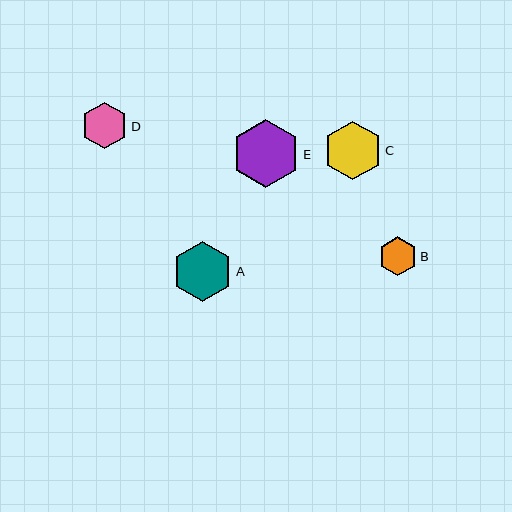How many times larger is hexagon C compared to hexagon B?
Hexagon C is approximately 1.5 times the size of hexagon B.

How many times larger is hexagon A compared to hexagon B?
Hexagon A is approximately 1.5 times the size of hexagon B.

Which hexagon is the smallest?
Hexagon B is the smallest with a size of approximately 39 pixels.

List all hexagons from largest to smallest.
From largest to smallest: E, A, C, D, B.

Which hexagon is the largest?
Hexagon E is the largest with a size of approximately 68 pixels.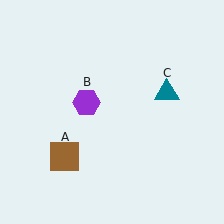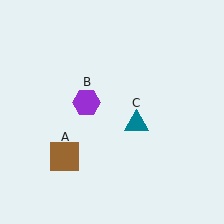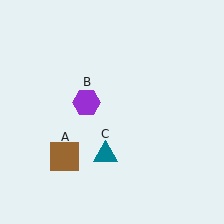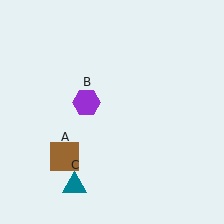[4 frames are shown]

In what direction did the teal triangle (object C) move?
The teal triangle (object C) moved down and to the left.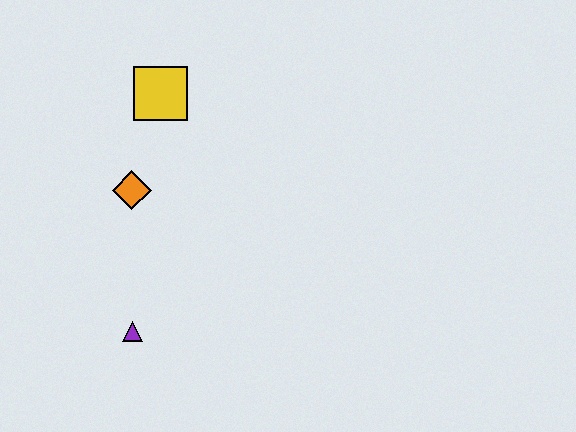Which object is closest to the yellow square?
The orange diamond is closest to the yellow square.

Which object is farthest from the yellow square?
The purple triangle is farthest from the yellow square.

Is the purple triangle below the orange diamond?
Yes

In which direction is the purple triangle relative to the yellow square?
The purple triangle is below the yellow square.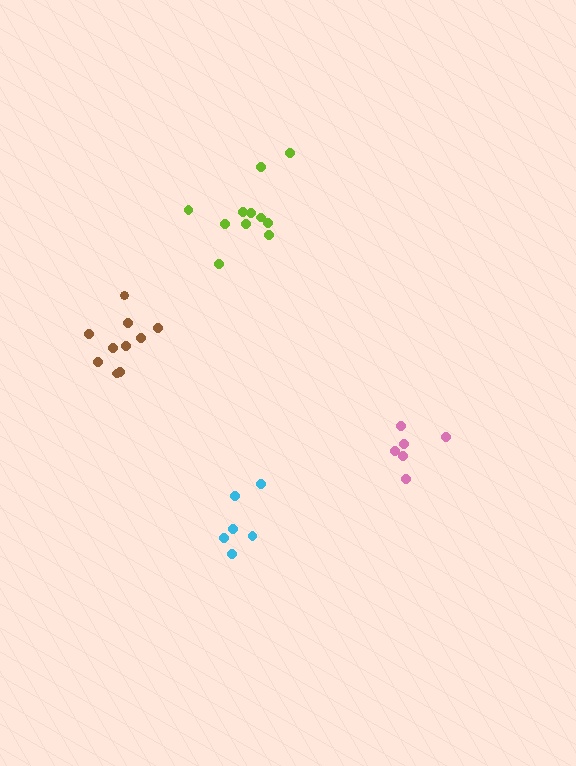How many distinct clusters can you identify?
There are 4 distinct clusters.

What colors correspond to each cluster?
The clusters are colored: lime, brown, pink, cyan.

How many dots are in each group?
Group 1: 11 dots, Group 2: 10 dots, Group 3: 6 dots, Group 4: 6 dots (33 total).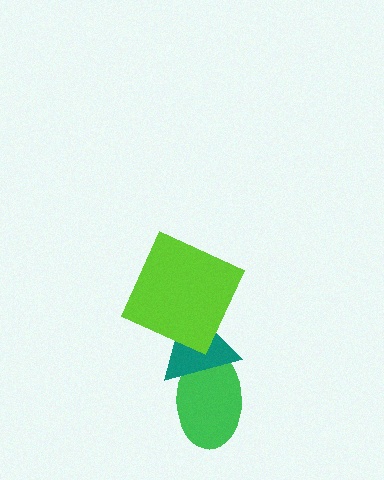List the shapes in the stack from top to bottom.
From top to bottom: the lime square, the teal triangle, the green ellipse.